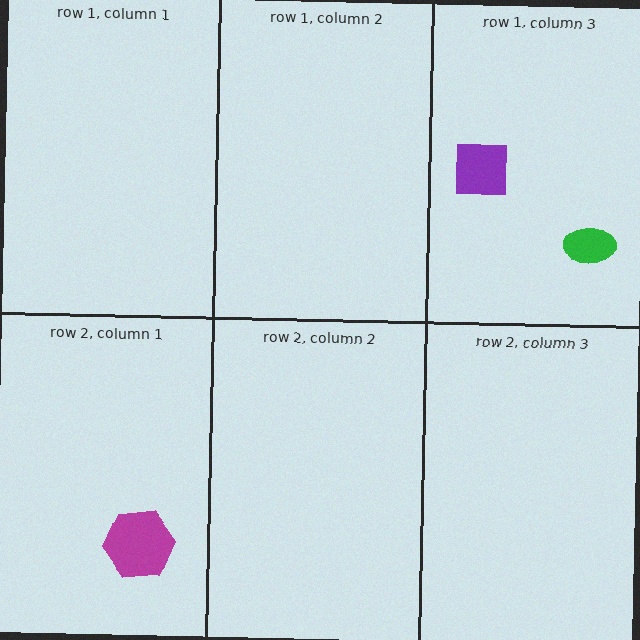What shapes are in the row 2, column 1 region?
The magenta hexagon.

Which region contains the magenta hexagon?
The row 2, column 1 region.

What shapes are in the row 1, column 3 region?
The green ellipse, the purple square.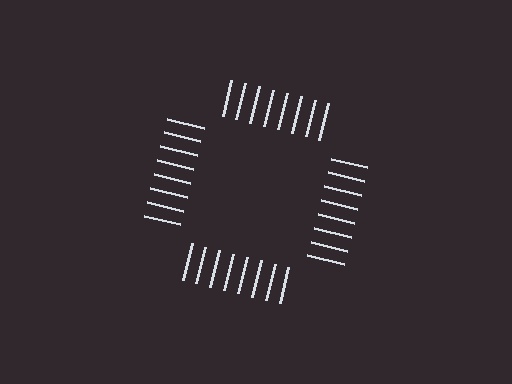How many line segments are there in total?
32 — 8 along each of the 4 edges.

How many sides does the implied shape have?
4 sides — the line-ends trace a square.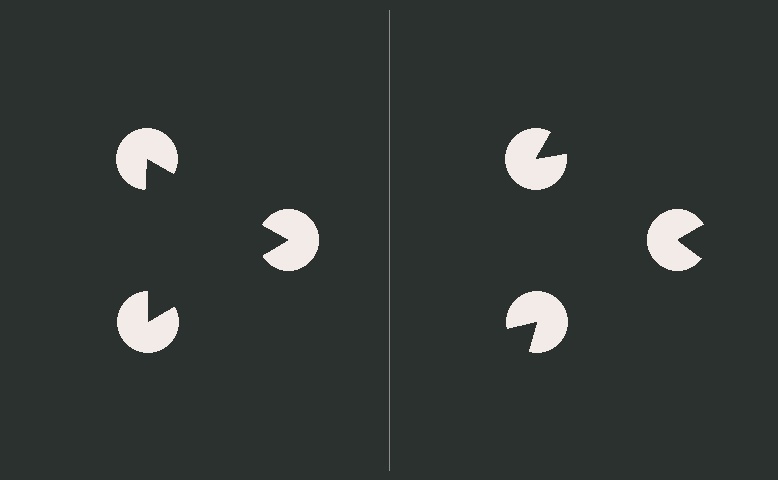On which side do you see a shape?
An illusory triangle appears on the left side. On the right side the wedge cuts are rotated, so no coherent shape forms.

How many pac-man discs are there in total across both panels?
6 — 3 on each side.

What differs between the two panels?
The pac-man discs are positioned identically on both sides; only the wedge orientations differ. On the left they align to a triangle; on the right they are misaligned.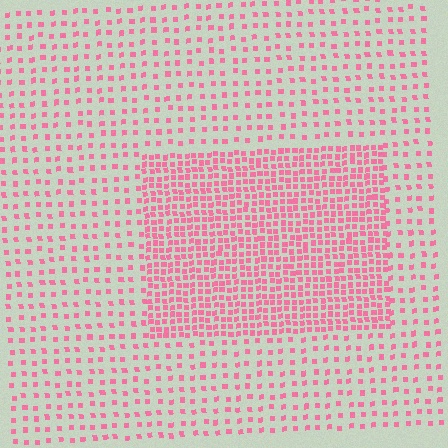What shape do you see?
I see a rectangle.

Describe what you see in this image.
The image contains small pink elements arranged at two different densities. A rectangle-shaped region is visible where the elements are more densely packed than the surrounding area.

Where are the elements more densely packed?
The elements are more densely packed inside the rectangle boundary.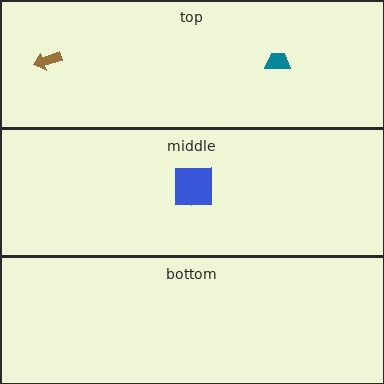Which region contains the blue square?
The middle region.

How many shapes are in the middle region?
2.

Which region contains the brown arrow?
The top region.